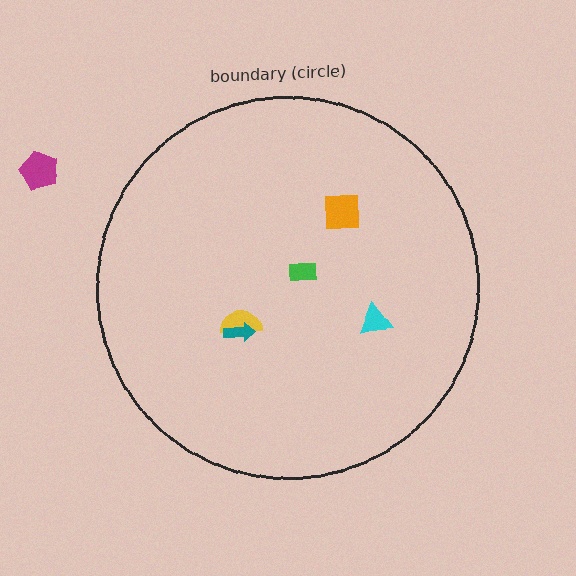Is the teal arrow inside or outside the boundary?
Inside.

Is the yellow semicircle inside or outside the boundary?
Inside.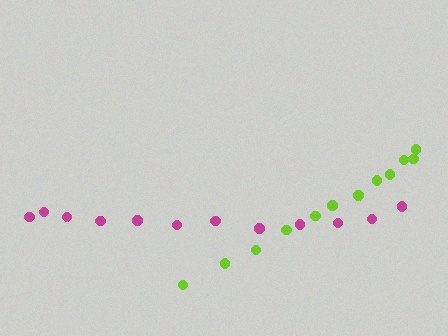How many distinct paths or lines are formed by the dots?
There are 2 distinct paths.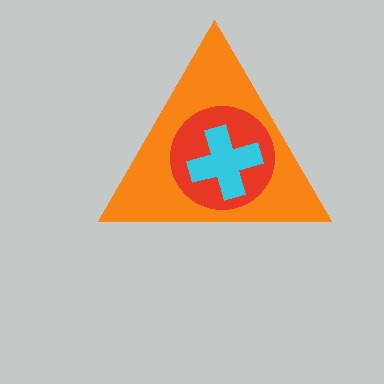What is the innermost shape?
The cyan cross.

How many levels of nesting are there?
3.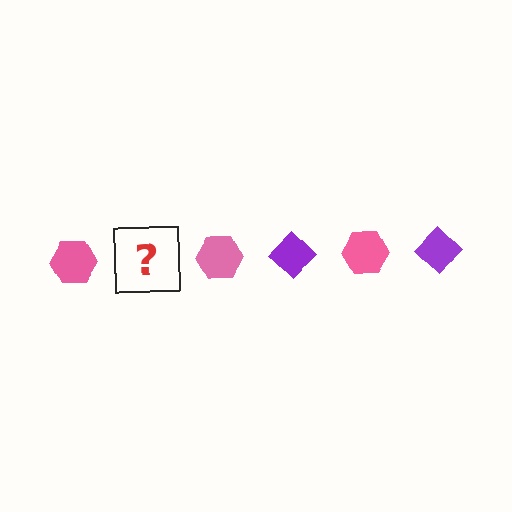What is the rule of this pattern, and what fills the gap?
The rule is that the pattern alternates between pink hexagon and purple diamond. The gap should be filled with a purple diamond.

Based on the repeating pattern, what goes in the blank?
The blank should be a purple diamond.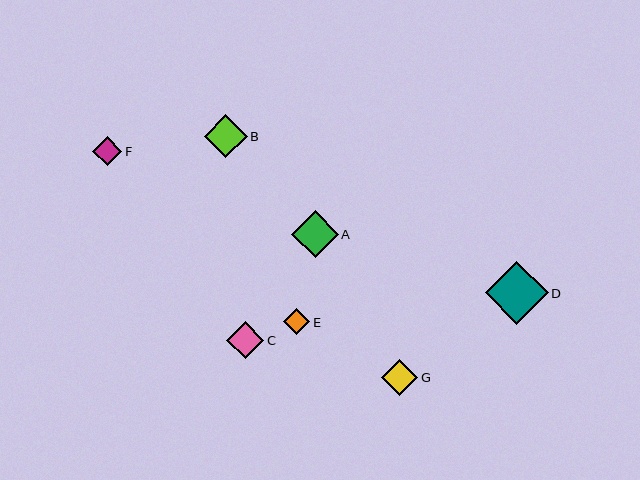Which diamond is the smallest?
Diamond E is the smallest with a size of approximately 26 pixels.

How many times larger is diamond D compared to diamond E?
Diamond D is approximately 2.5 times the size of diamond E.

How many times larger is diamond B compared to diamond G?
Diamond B is approximately 1.2 times the size of diamond G.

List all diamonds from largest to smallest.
From largest to smallest: D, A, B, C, G, F, E.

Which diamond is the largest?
Diamond D is the largest with a size of approximately 63 pixels.